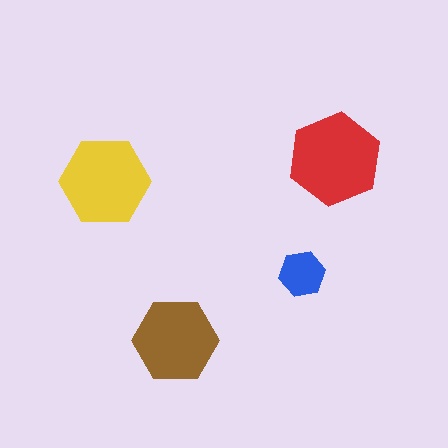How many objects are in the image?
There are 4 objects in the image.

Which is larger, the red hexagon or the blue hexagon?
The red one.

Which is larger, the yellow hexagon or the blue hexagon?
The yellow one.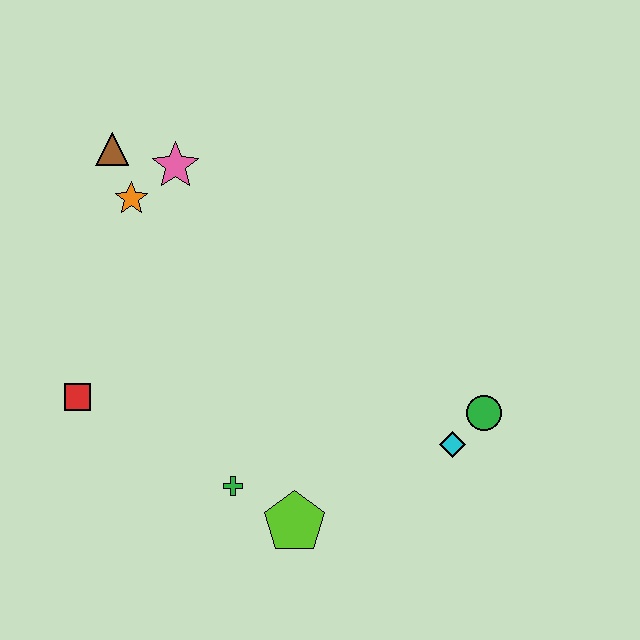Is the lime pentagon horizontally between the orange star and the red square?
No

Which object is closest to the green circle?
The cyan diamond is closest to the green circle.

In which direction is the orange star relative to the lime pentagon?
The orange star is above the lime pentagon.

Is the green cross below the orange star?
Yes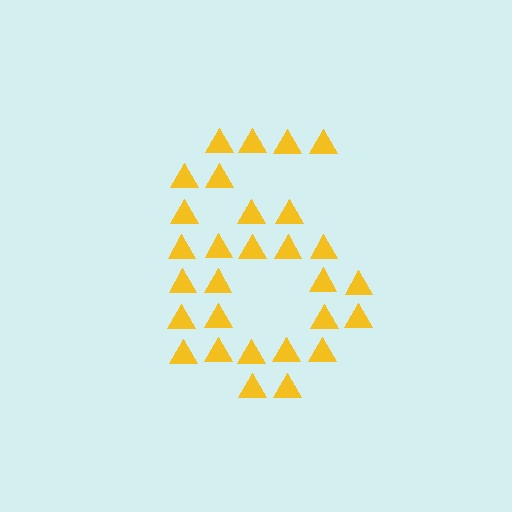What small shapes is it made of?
It is made of small triangles.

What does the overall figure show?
The overall figure shows the digit 6.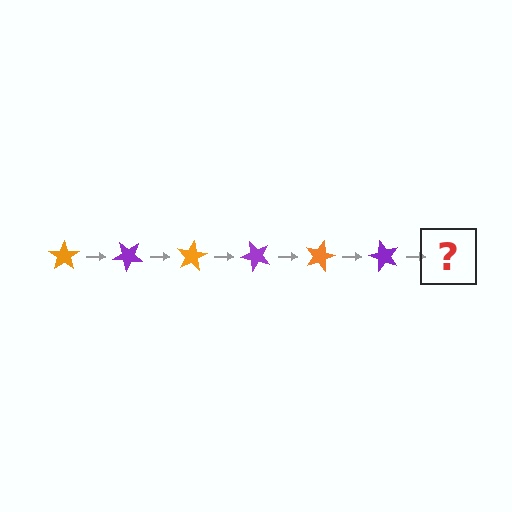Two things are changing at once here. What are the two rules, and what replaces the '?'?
The two rules are that it rotates 40 degrees each step and the color cycles through orange and purple. The '?' should be an orange star, rotated 240 degrees from the start.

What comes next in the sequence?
The next element should be an orange star, rotated 240 degrees from the start.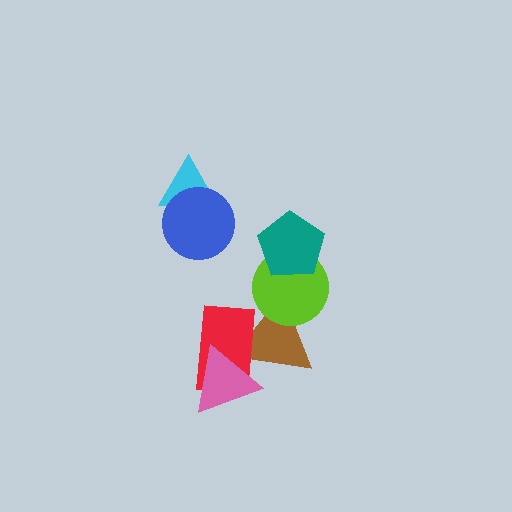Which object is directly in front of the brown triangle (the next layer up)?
The red rectangle is directly in front of the brown triangle.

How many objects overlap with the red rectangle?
2 objects overlap with the red rectangle.